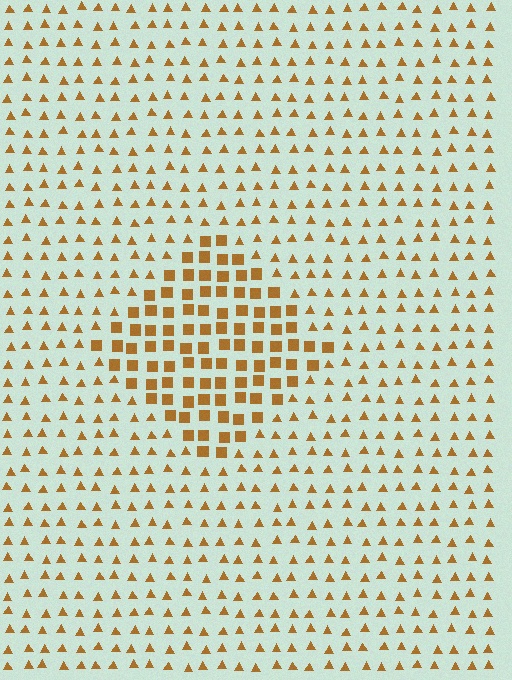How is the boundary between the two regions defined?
The boundary is defined by a change in element shape: squares inside vs. triangles outside. All elements share the same color and spacing.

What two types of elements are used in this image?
The image uses squares inside the diamond region and triangles outside it.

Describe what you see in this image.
The image is filled with small brown elements arranged in a uniform grid. A diamond-shaped region contains squares, while the surrounding area contains triangles. The boundary is defined purely by the change in element shape.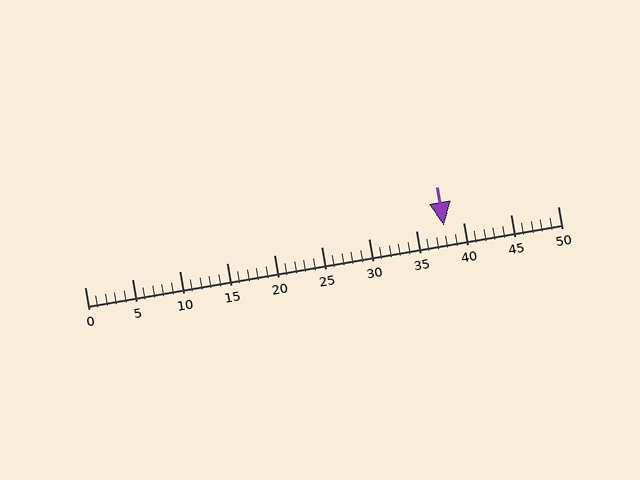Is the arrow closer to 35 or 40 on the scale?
The arrow is closer to 40.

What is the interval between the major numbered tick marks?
The major tick marks are spaced 5 units apart.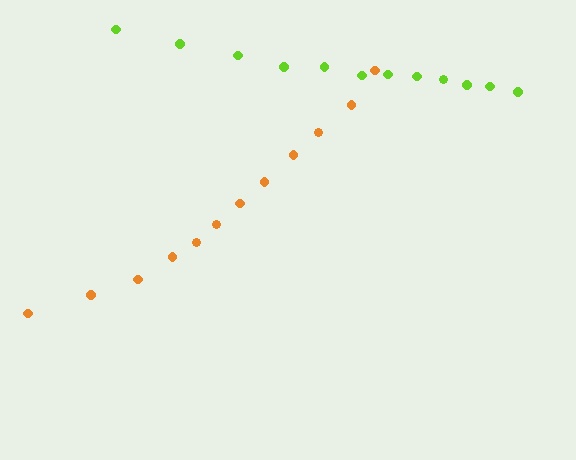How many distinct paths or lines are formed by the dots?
There are 2 distinct paths.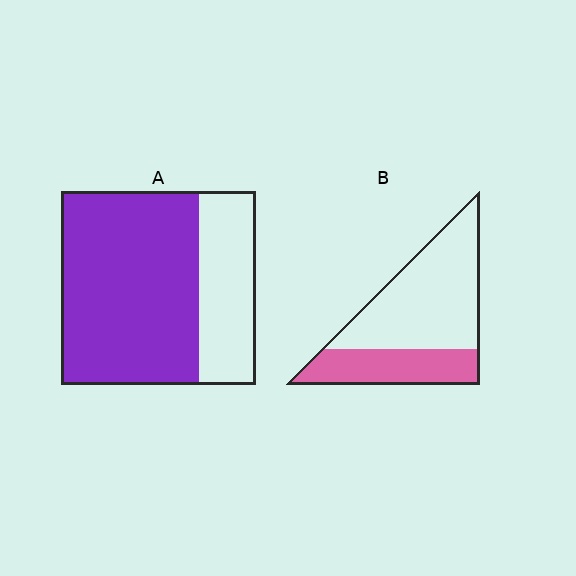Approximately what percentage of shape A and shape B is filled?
A is approximately 70% and B is approximately 35%.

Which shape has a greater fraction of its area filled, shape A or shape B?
Shape A.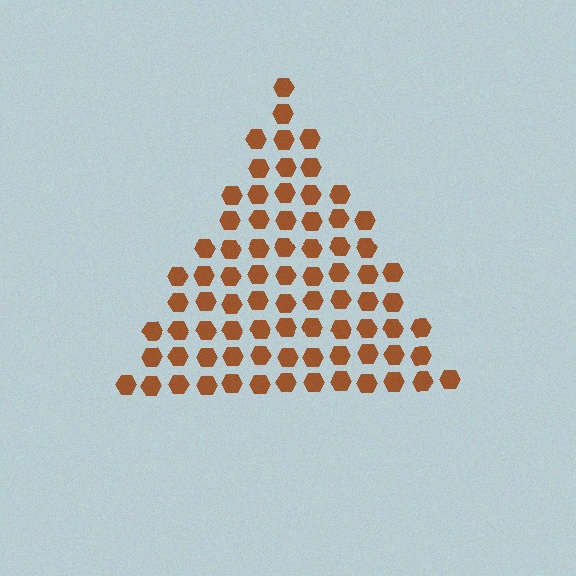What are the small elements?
The small elements are hexagons.